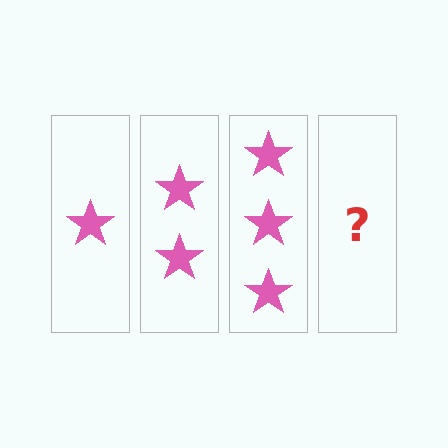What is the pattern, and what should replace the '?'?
The pattern is that each step adds one more star. The '?' should be 4 stars.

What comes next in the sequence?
The next element should be 4 stars.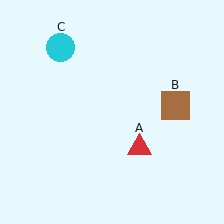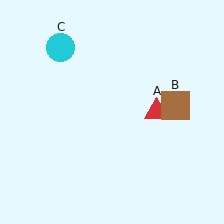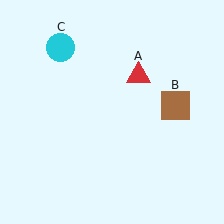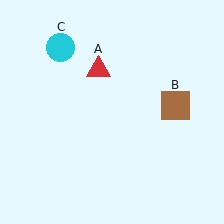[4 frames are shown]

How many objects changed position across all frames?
1 object changed position: red triangle (object A).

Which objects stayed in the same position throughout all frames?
Brown square (object B) and cyan circle (object C) remained stationary.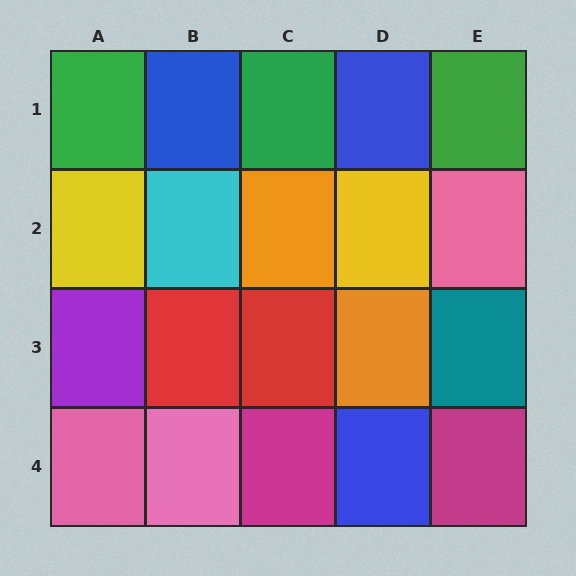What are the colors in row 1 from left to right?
Green, blue, green, blue, green.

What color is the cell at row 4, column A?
Pink.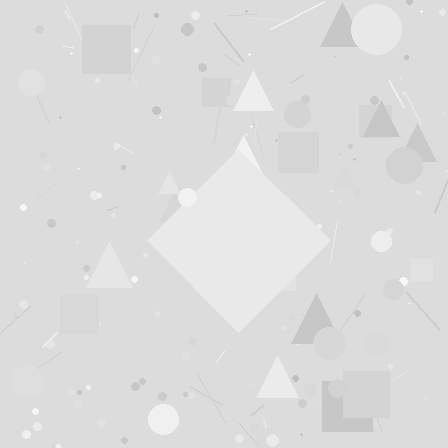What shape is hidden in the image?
A diamond is hidden in the image.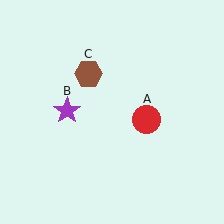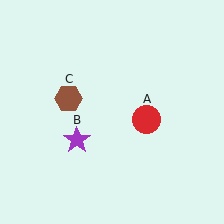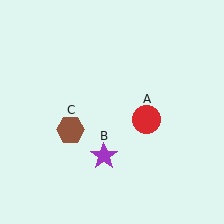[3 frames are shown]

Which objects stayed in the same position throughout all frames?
Red circle (object A) remained stationary.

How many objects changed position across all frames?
2 objects changed position: purple star (object B), brown hexagon (object C).